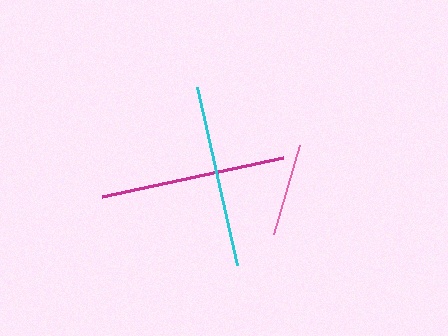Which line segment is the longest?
The magenta line is the longest at approximately 185 pixels.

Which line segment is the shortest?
The pink line is the shortest at approximately 93 pixels.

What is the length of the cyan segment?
The cyan segment is approximately 182 pixels long.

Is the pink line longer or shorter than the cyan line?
The cyan line is longer than the pink line.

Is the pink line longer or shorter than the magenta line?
The magenta line is longer than the pink line.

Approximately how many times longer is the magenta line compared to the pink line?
The magenta line is approximately 2.0 times the length of the pink line.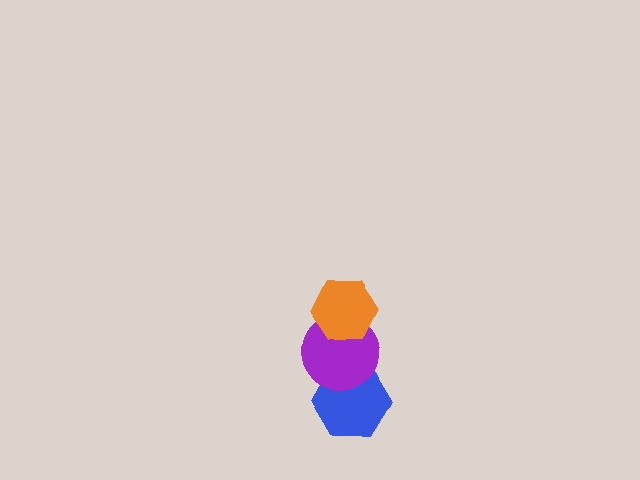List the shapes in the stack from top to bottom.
From top to bottom: the orange hexagon, the purple circle, the blue hexagon.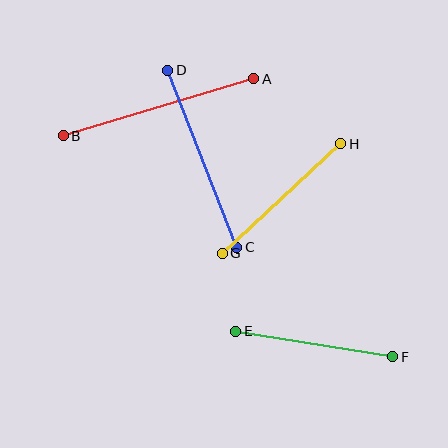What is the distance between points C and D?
The distance is approximately 190 pixels.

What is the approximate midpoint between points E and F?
The midpoint is at approximately (314, 344) pixels.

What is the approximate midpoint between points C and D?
The midpoint is at approximately (202, 159) pixels.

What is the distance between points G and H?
The distance is approximately 162 pixels.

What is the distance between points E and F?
The distance is approximately 159 pixels.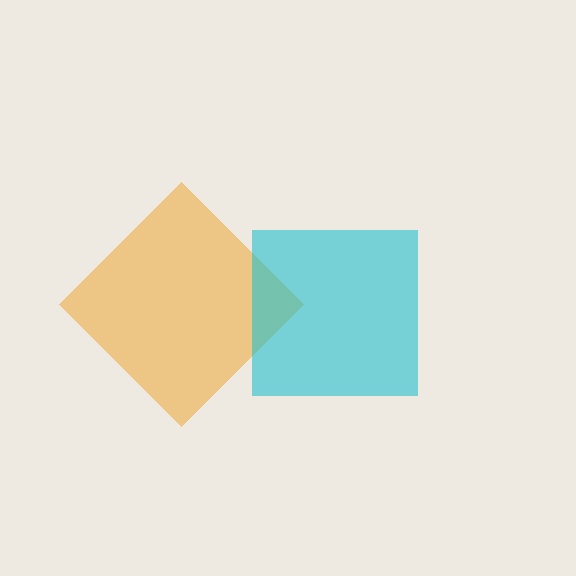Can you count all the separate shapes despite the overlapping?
Yes, there are 2 separate shapes.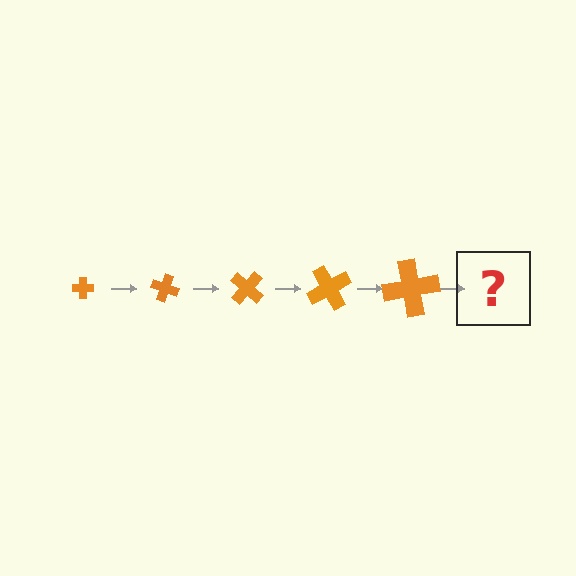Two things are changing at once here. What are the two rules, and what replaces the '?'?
The two rules are that the cross grows larger each step and it rotates 20 degrees each step. The '?' should be a cross, larger than the previous one and rotated 100 degrees from the start.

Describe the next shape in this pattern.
It should be a cross, larger than the previous one and rotated 100 degrees from the start.